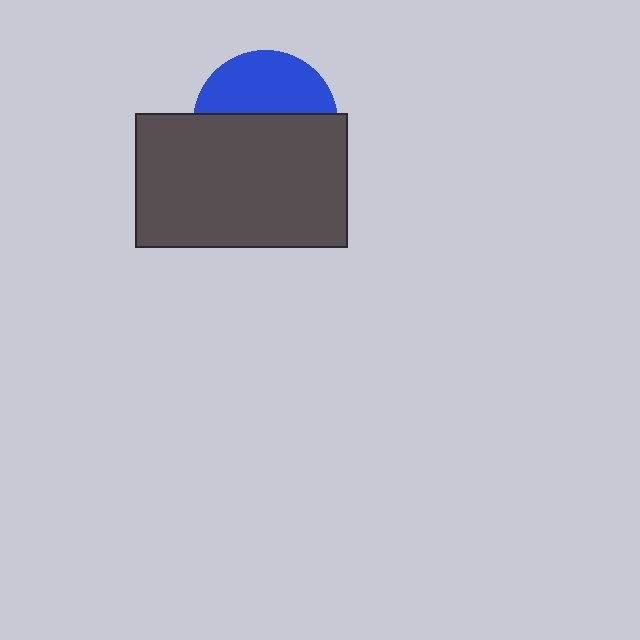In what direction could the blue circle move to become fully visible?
The blue circle could move up. That would shift it out from behind the dark gray rectangle entirely.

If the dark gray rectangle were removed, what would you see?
You would see the complete blue circle.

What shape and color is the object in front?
The object in front is a dark gray rectangle.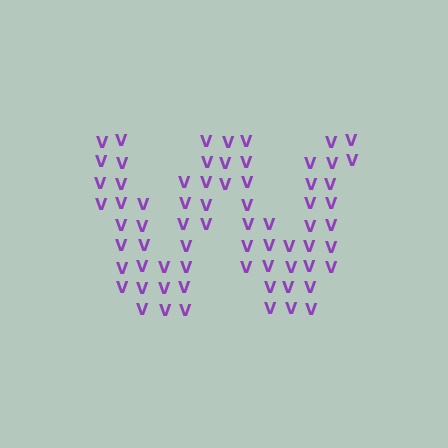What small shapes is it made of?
It is made of small letter V's.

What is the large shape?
The large shape is the letter W.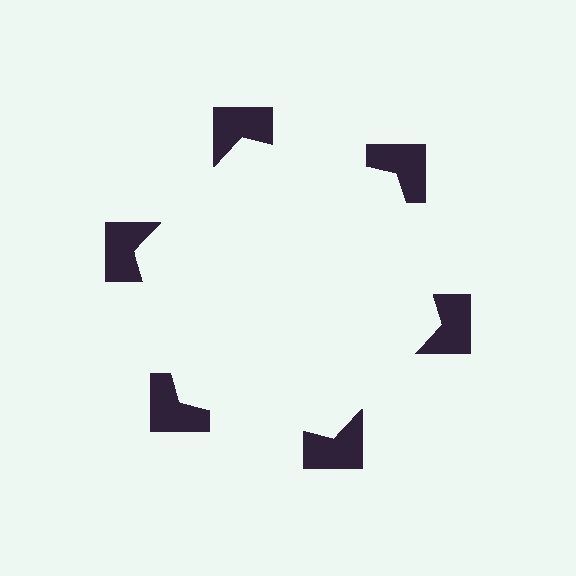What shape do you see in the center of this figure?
An illusory hexagon — its edges are inferred from the aligned wedge cuts in the notched squares, not physically drawn.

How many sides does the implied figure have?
6 sides.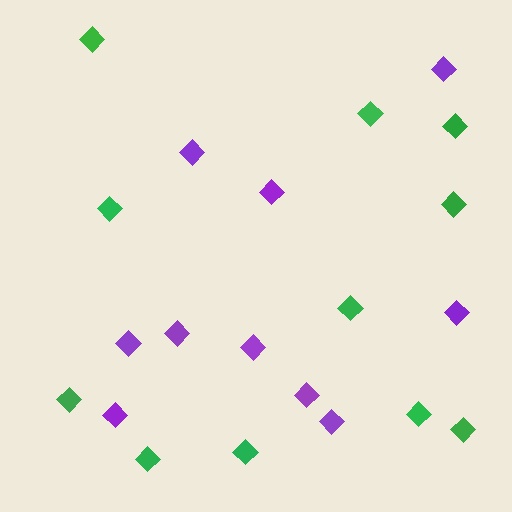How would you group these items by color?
There are 2 groups: one group of green diamonds (11) and one group of purple diamonds (10).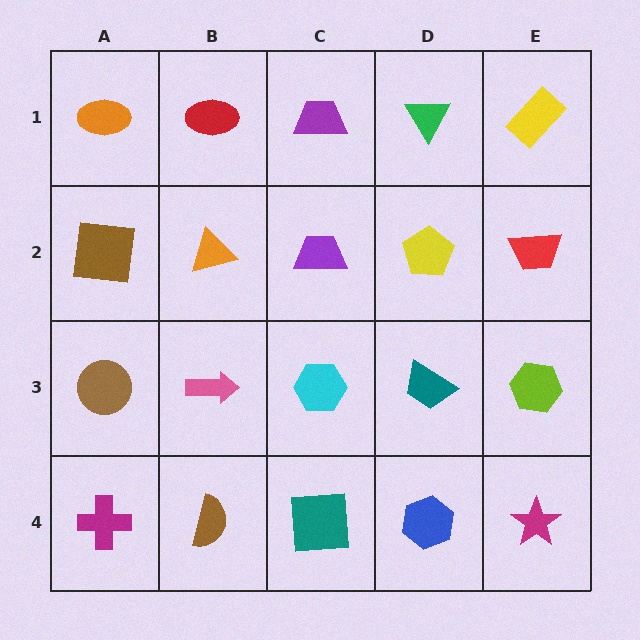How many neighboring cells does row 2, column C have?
4.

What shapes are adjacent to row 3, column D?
A yellow pentagon (row 2, column D), a blue hexagon (row 4, column D), a cyan hexagon (row 3, column C), a lime hexagon (row 3, column E).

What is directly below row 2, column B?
A pink arrow.